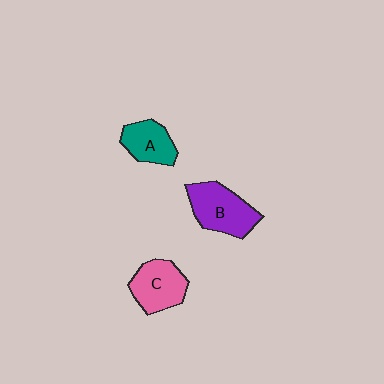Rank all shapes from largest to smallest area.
From largest to smallest: B (purple), C (pink), A (teal).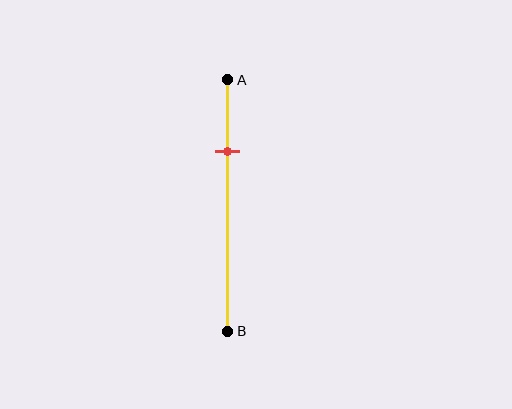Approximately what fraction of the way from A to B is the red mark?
The red mark is approximately 30% of the way from A to B.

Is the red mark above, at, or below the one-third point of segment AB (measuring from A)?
The red mark is above the one-third point of segment AB.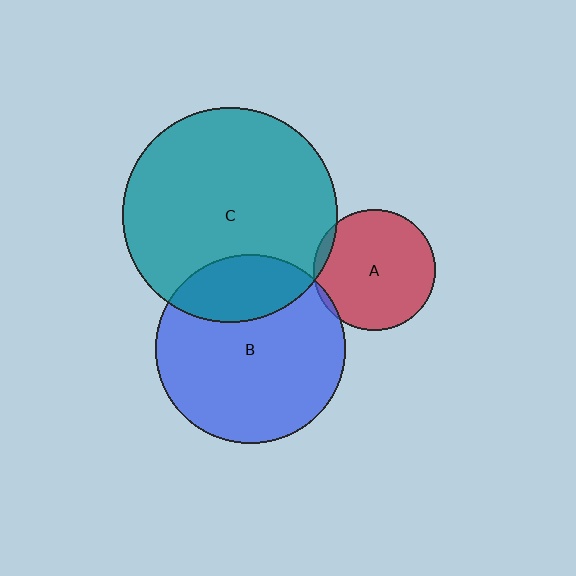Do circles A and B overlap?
Yes.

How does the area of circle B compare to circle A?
Approximately 2.4 times.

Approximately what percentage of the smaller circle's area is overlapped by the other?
Approximately 5%.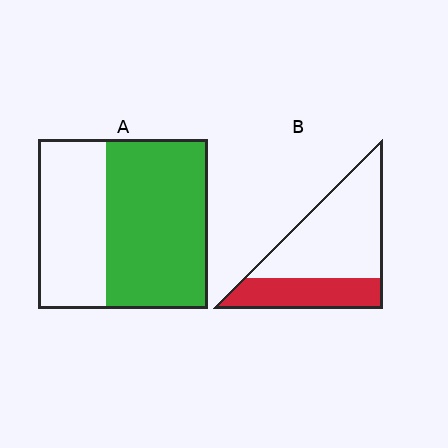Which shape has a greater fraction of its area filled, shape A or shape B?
Shape A.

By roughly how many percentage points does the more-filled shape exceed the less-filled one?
By roughly 25 percentage points (A over B).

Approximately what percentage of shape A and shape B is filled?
A is approximately 60% and B is approximately 35%.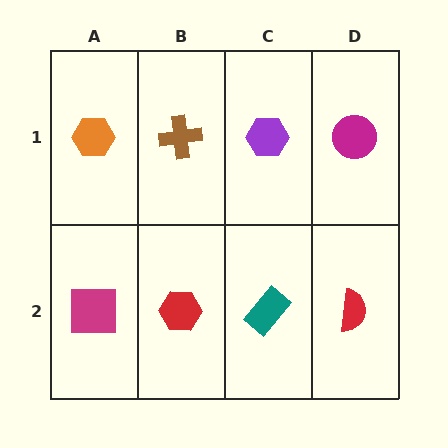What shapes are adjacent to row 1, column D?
A red semicircle (row 2, column D), a purple hexagon (row 1, column C).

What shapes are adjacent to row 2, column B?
A brown cross (row 1, column B), a magenta square (row 2, column A), a teal rectangle (row 2, column C).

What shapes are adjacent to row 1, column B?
A red hexagon (row 2, column B), an orange hexagon (row 1, column A), a purple hexagon (row 1, column C).